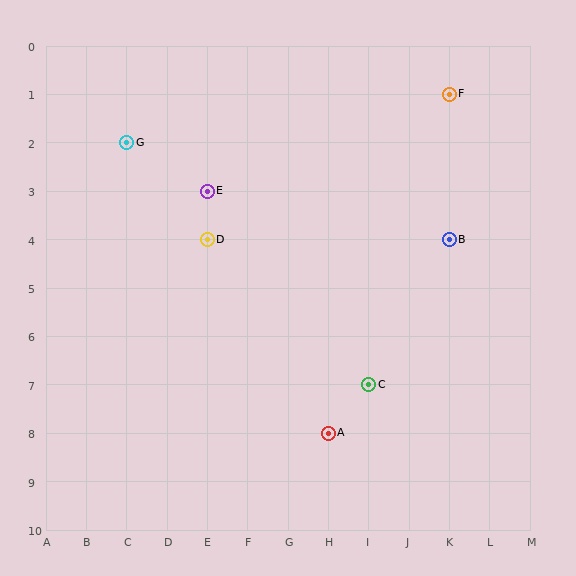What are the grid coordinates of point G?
Point G is at grid coordinates (C, 2).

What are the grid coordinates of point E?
Point E is at grid coordinates (E, 3).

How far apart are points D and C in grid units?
Points D and C are 4 columns and 3 rows apart (about 5.0 grid units diagonally).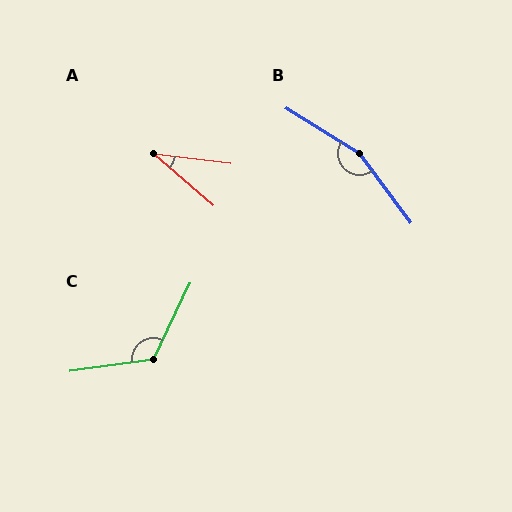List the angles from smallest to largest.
A (34°), C (123°), B (158°).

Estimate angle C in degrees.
Approximately 123 degrees.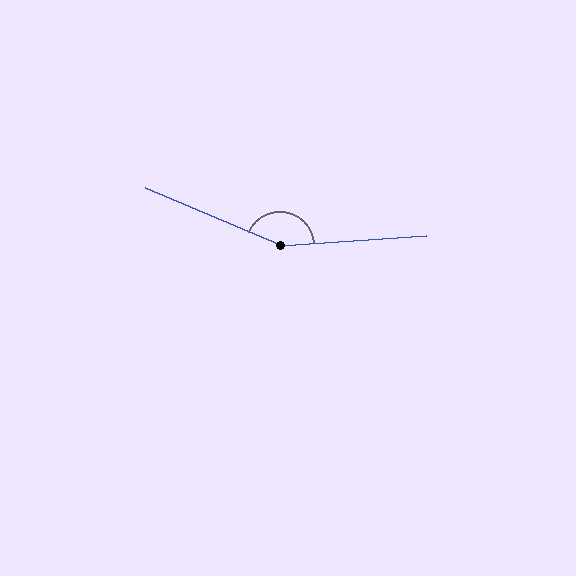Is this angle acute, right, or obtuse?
It is obtuse.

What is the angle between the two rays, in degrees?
Approximately 153 degrees.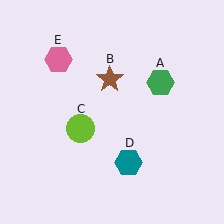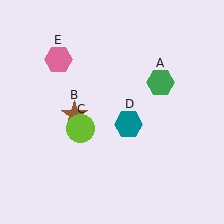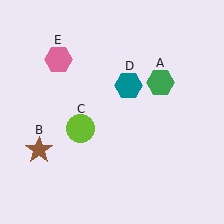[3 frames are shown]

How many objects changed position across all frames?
2 objects changed position: brown star (object B), teal hexagon (object D).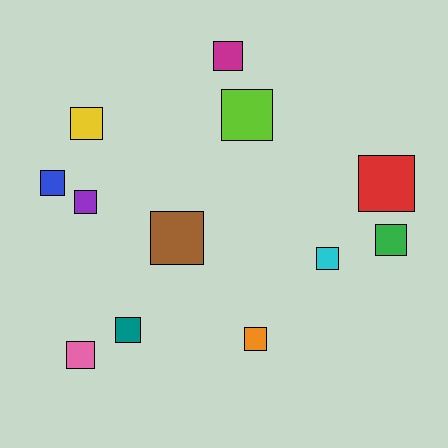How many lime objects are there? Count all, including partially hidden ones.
There is 1 lime object.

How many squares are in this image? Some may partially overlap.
There are 12 squares.